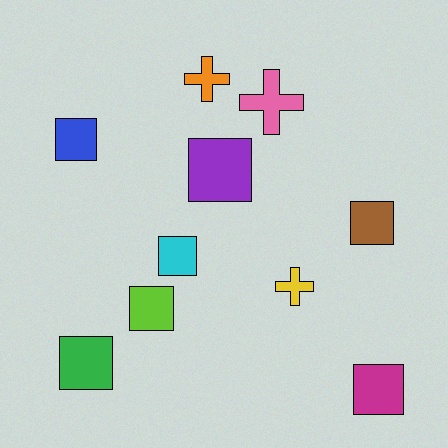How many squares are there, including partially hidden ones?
There are 7 squares.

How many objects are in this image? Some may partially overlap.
There are 10 objects.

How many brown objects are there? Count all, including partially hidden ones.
There is 1 brown object.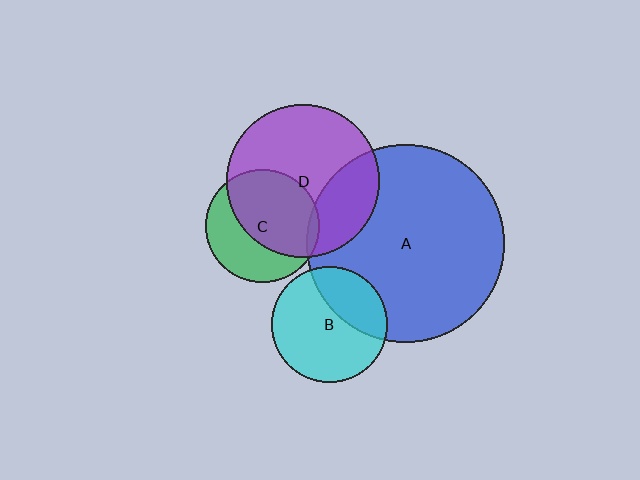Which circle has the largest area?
Circle A (blue).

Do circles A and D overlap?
Yes.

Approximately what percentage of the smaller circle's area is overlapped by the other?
Approximately 25%.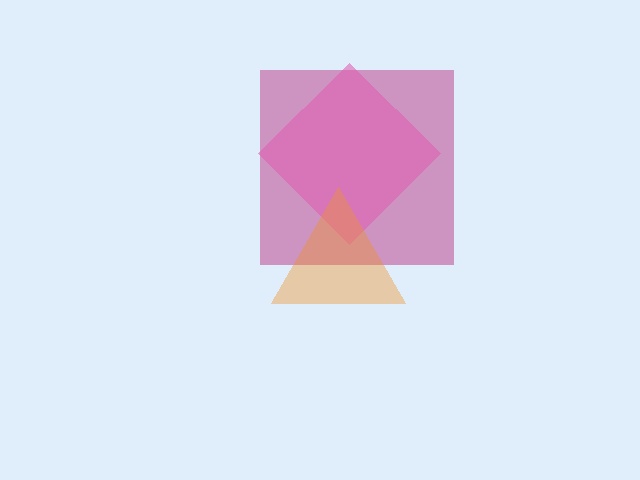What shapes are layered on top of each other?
The layered shapes are: a magenta square, a pink diamond, an orange triangle.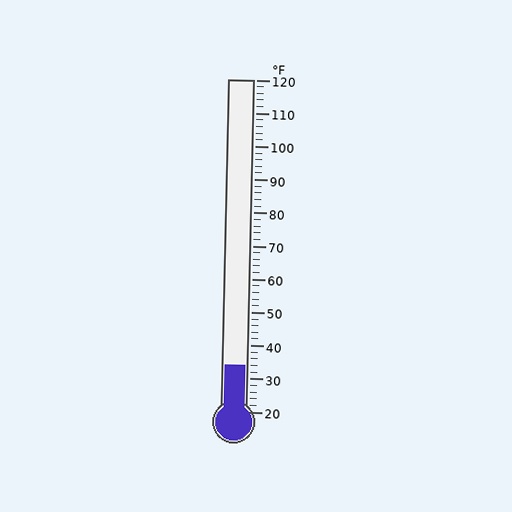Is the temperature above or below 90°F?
The temperature is below 90°F.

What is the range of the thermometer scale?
The thermometer scale ranges from 20°F to 120°F.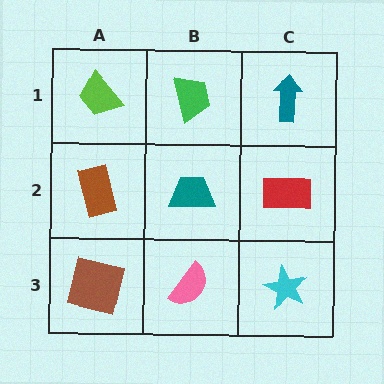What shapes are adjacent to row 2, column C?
A teal arrow (row 1, column C), a cyan star (row 3, column C), a teal trapezoid (row 2, column B).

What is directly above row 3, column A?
A brown rectangle.